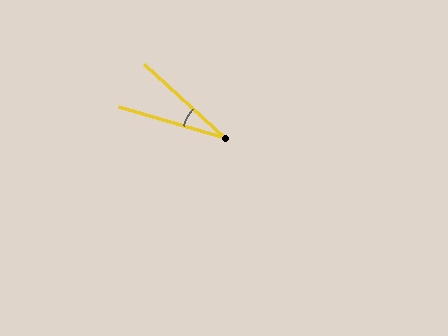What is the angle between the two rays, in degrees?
Approximately 26 degrees.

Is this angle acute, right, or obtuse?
It is acute.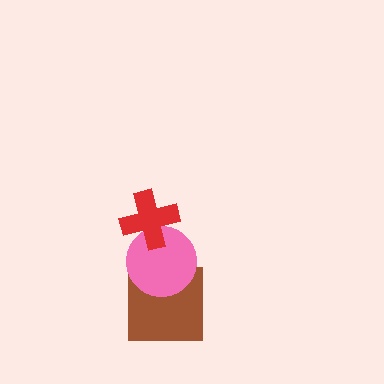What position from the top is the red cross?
The red cross is 1st from the top.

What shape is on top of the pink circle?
The red cross is on top of the pink circle.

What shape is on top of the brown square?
The pink circle is on top of the brown square.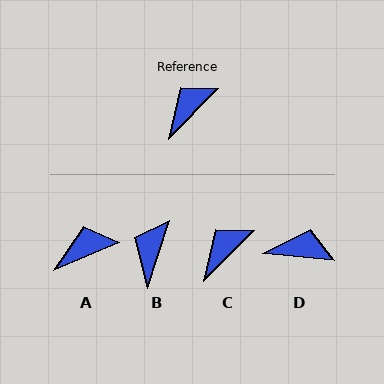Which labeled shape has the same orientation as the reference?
C.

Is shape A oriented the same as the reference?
No, it is off by about 22 degrees.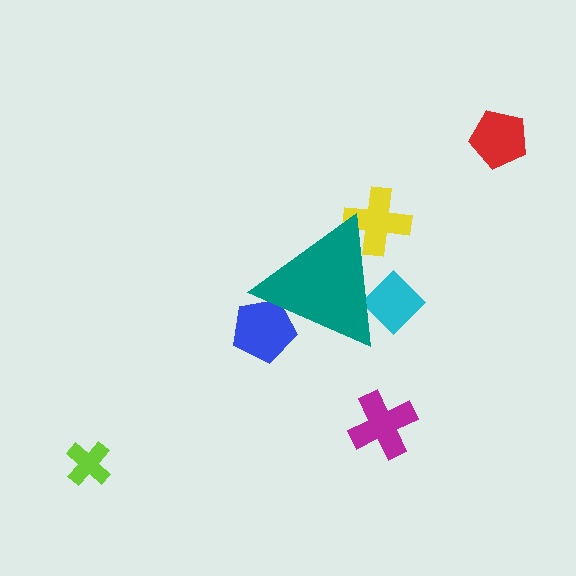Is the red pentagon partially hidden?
No, the red pentagon is fully visible.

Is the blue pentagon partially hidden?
Yes, the blue pentagon is partially hidden behind the teal triangle.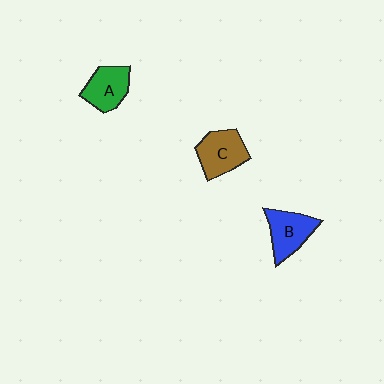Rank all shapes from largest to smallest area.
From largest to smallest: C (brown), B (blue), A (green).